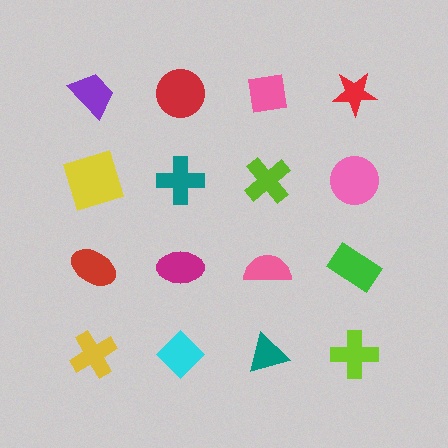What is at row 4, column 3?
A teal triangle.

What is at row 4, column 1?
A yellow cross.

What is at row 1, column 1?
A purple trapezoid.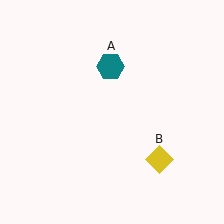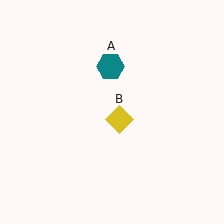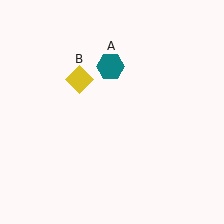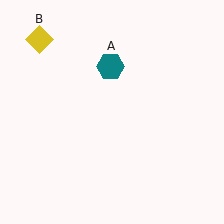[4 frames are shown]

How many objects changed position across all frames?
1 object changed position: yellow diamond (object B).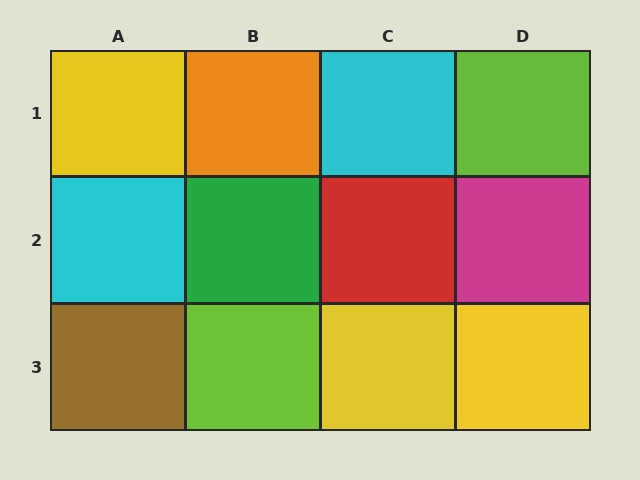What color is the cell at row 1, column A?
Yellow.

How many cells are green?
1 cell is green.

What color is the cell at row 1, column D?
Lime.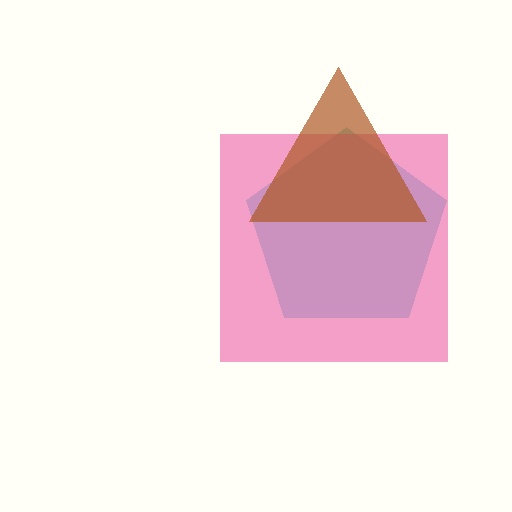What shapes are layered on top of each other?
The layered shapes are: a cyan pentagon, a pink square, a brown triangle.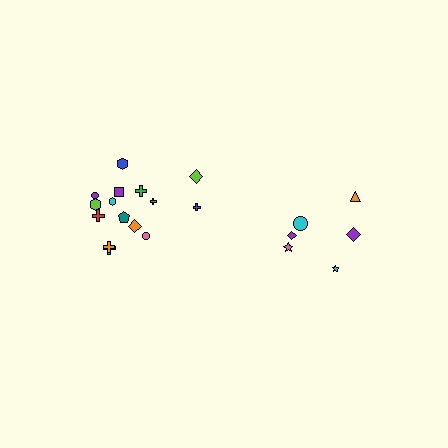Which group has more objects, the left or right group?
The left group.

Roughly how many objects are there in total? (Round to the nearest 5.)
Roughly 20 objects in total.